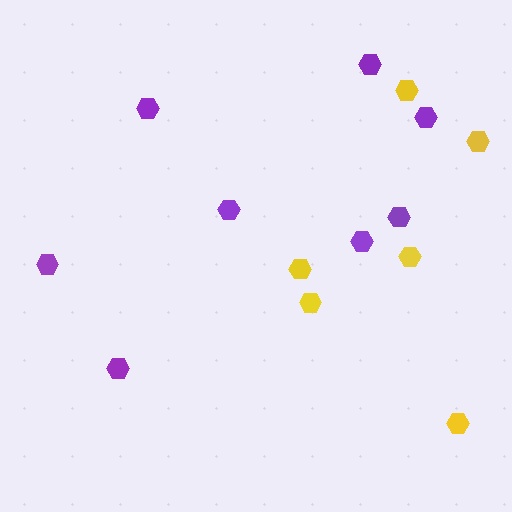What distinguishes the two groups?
There are 2 groups: one group of yellow hexagons (6) and one group of purple hexagons (8).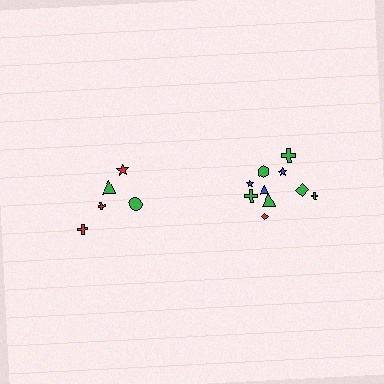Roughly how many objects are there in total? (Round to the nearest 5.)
Roughly 15 objects in total.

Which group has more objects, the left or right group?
The right group.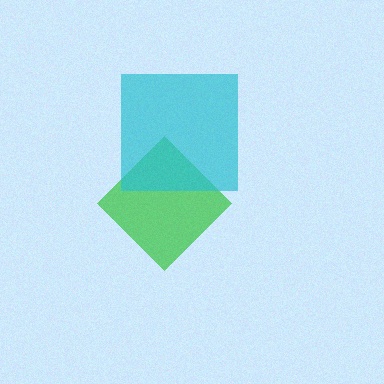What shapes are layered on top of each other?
The layered shapes are: a green diamond, a cyan square.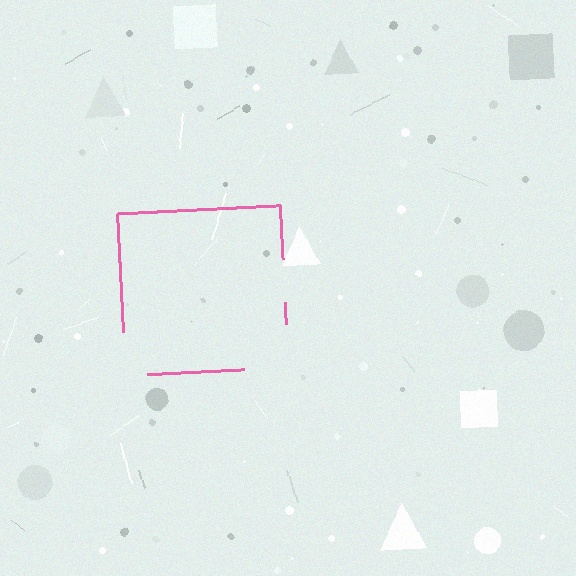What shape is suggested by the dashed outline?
The dashed outline suggests a square.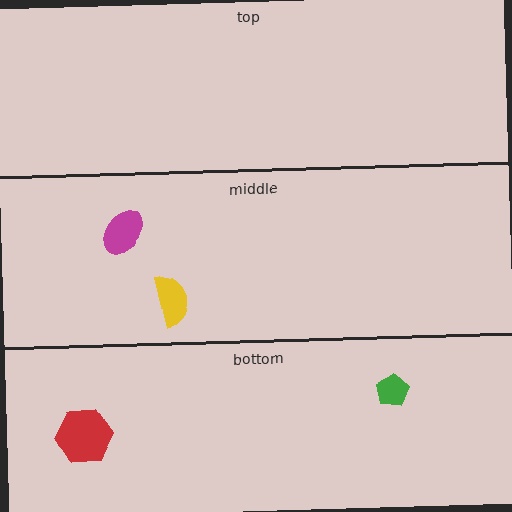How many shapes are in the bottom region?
2.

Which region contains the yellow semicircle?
The middle region.